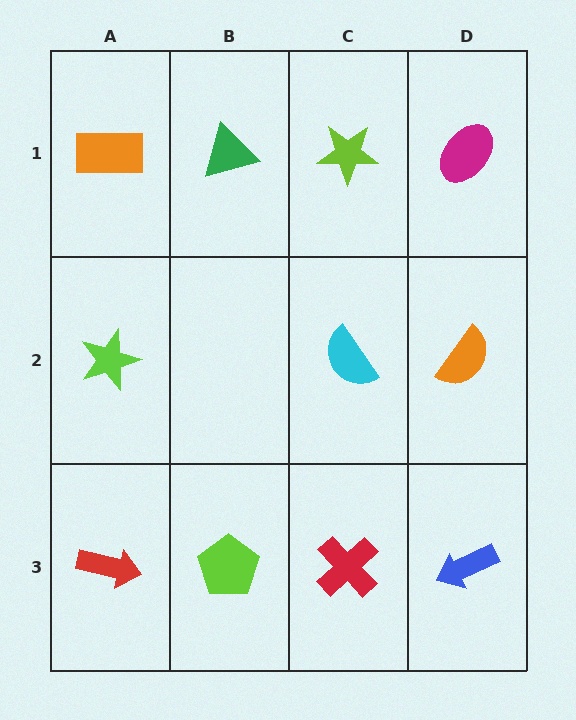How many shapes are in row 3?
4 shapes.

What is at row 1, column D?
A magenta ellipse.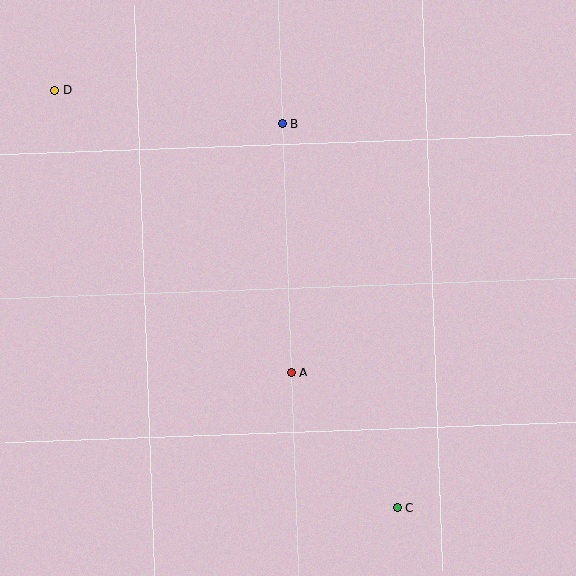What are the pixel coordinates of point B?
Point B is at (283, 124).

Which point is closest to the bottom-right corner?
Point C is closest to the bottom-right corner.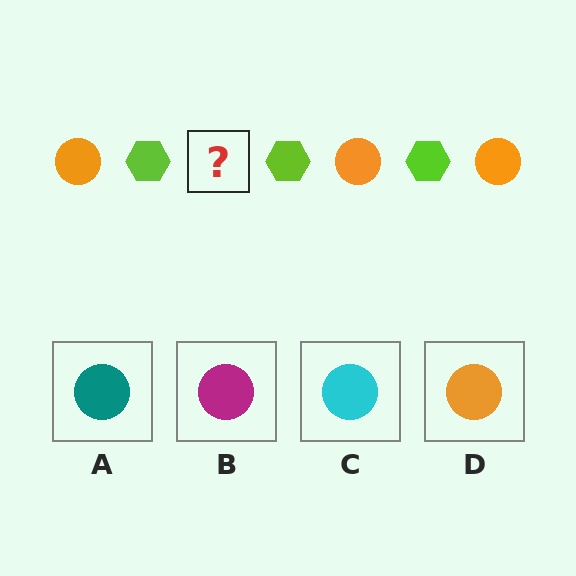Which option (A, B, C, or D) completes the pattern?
D.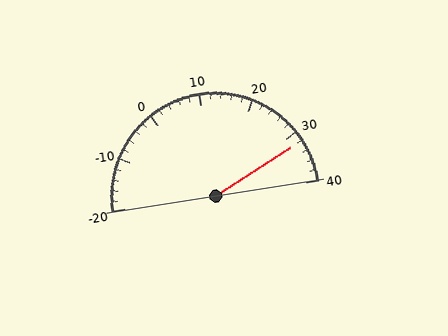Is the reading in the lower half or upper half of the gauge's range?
The reading is in the upper half of the range (-20 to 40).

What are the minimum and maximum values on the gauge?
The gauge ranges from -20 to 40.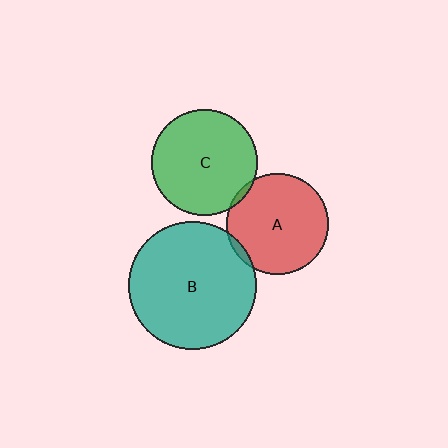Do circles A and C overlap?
Yes.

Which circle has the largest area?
Circle B (teal).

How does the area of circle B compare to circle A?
Approximately 1.6 times.